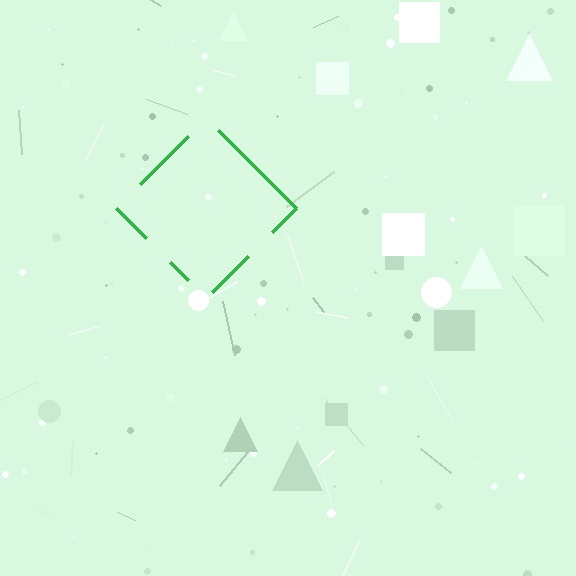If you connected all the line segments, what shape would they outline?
They would outline a diamond.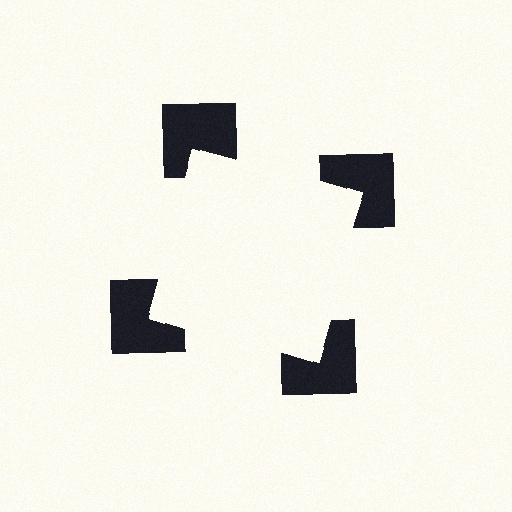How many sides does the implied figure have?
4 sides.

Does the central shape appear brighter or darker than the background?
It typically appears slightly brighter than the background, even though no actual brightness change is drawn.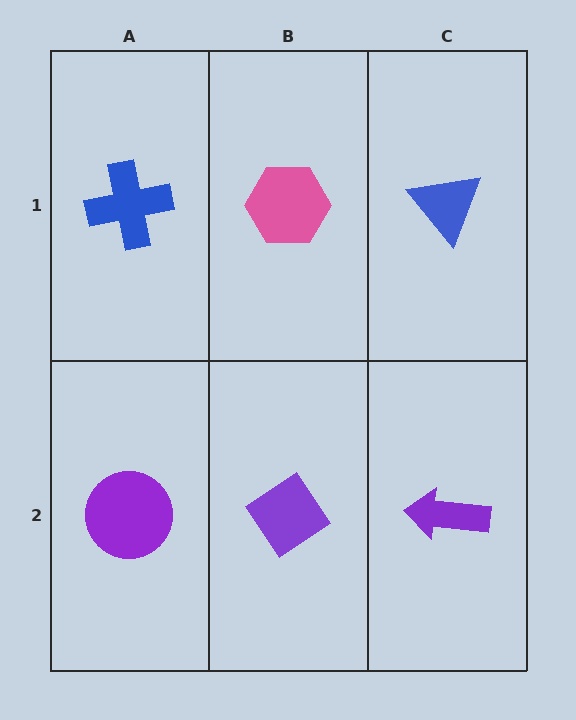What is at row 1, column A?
A blue cross.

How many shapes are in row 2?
3 shapes.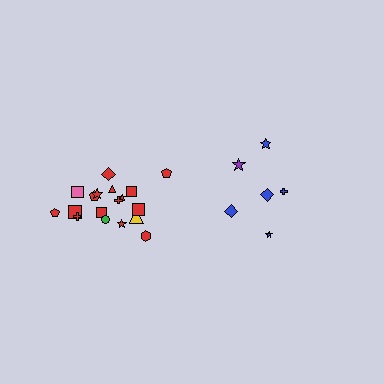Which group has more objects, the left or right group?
The left group.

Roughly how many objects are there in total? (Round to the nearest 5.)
Roughly 25 objects in total.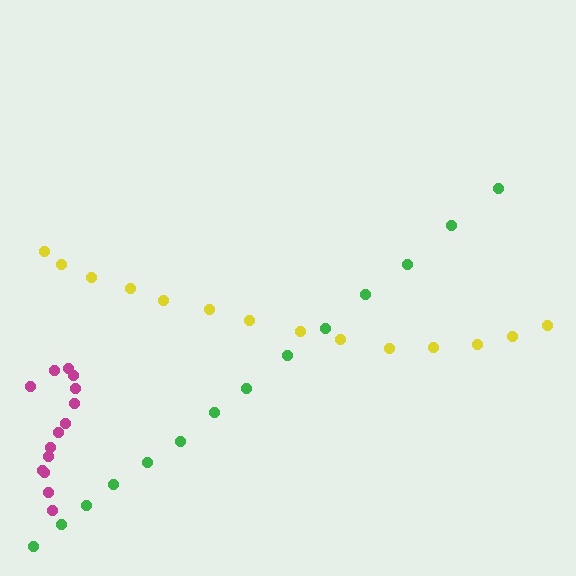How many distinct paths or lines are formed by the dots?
There are 3 distinct paths.